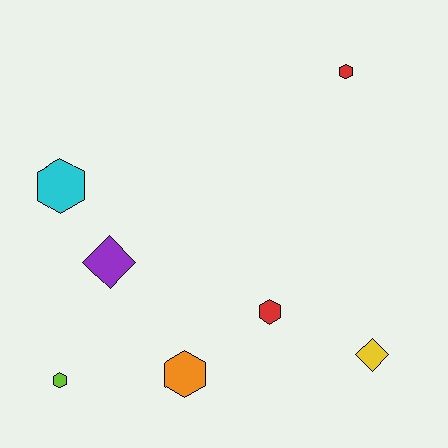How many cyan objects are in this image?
There is 1 cyan object.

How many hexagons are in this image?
There are 5 hexagons.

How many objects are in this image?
There are 7 objects.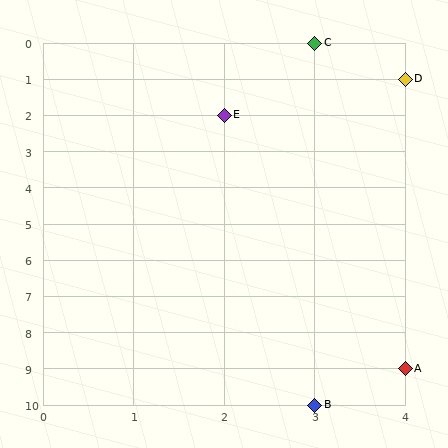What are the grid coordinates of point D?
Point D is at grid coordinates (4, 1).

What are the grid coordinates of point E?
Point E is at grid coordinates (2, 2).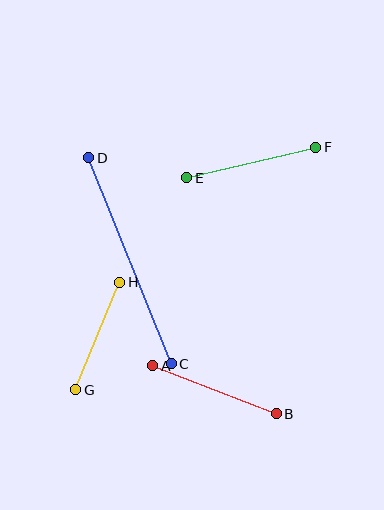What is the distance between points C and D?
The distance is approximately 222 pixels.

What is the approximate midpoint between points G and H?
The midpoint is at approximately (98, 336) pixels.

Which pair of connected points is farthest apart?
Points C and D are farthest apart.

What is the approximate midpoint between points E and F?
The midpoint is at approximately (251, 162) pixels.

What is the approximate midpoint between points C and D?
The midpoint is at approximately (130, 261) pixels.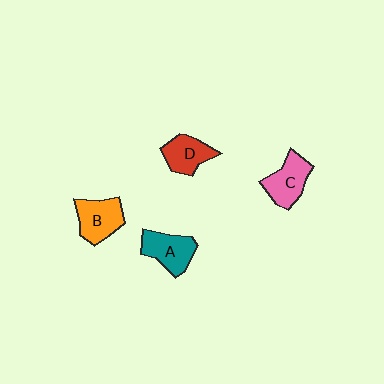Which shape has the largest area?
Shape B (orange).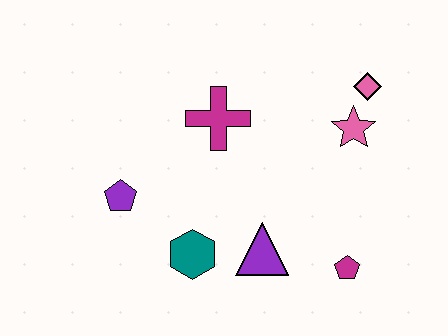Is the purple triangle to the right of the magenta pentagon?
No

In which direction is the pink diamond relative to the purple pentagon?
The pink diamond is to the right of the purple pentagon.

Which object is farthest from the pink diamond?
The purple pentagon is farthest from the pink diamond.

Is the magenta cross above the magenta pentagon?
Yes